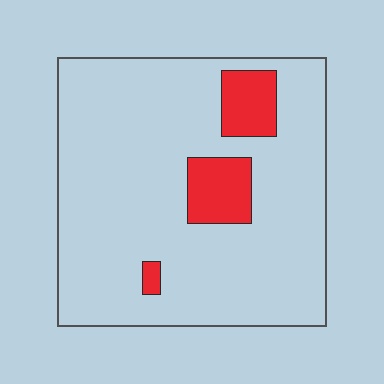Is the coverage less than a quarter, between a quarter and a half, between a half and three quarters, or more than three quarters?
Less than a quarter.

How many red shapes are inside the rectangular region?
3.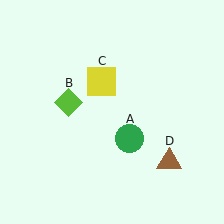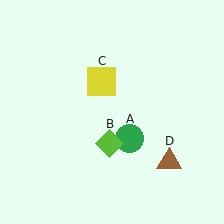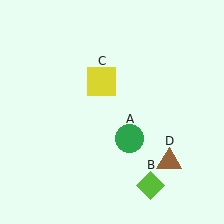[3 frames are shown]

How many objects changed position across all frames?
1 object changed position: lime diamond (object B).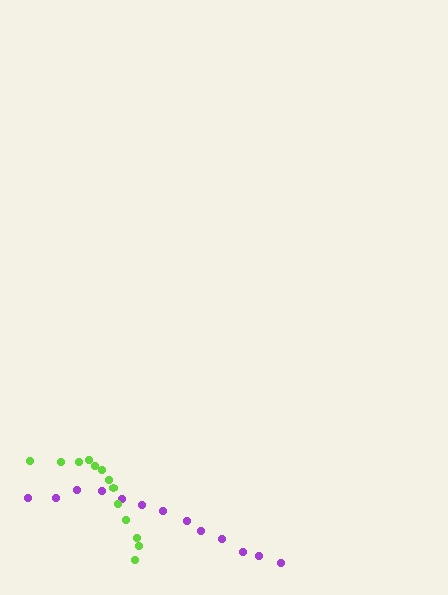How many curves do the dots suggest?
There are 2 distinct paths.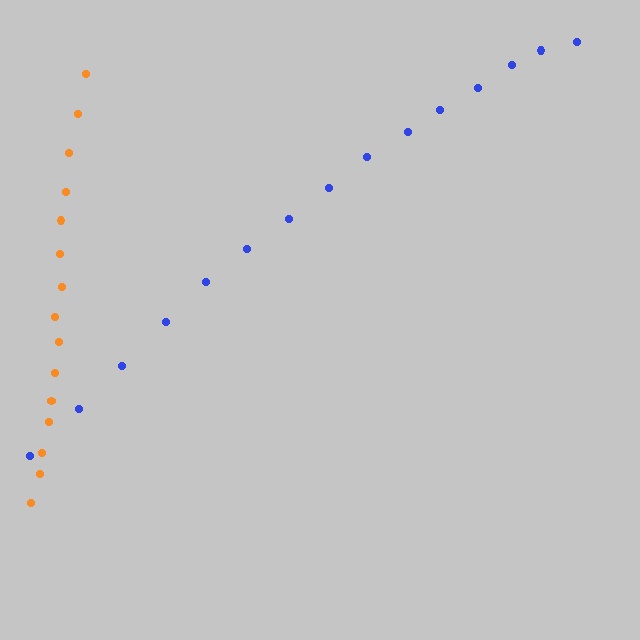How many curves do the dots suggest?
There are 2 distinct paths.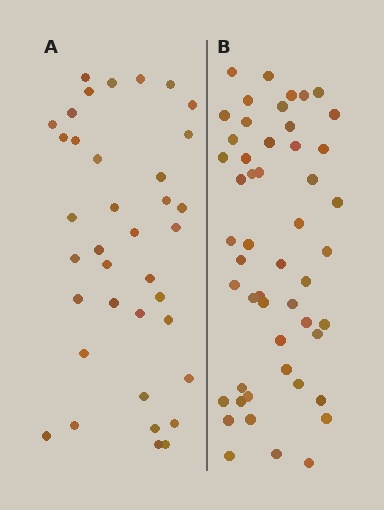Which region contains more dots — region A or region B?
Region B (the right region) has more dots.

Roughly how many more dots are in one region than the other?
Region B has approximately 15 more dots than region A.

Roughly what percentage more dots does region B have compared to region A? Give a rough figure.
About 40% more.